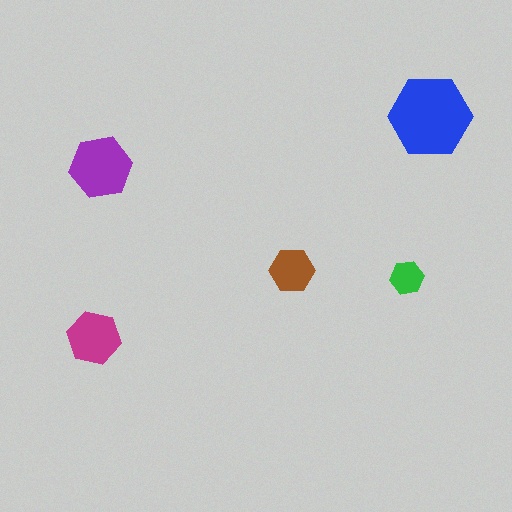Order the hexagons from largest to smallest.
the blue one, the purple one, the magenta one, the brown one, the green one.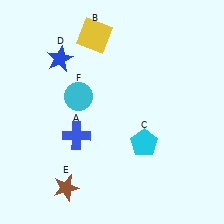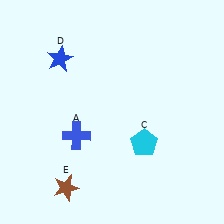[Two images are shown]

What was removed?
The cyan circle (F), the yellow square (B) were removed in Image 2.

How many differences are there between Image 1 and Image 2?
There are 2 differences between the two images.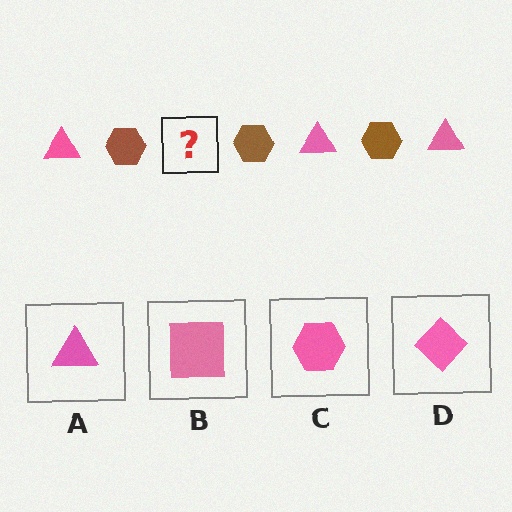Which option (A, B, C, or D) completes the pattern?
A.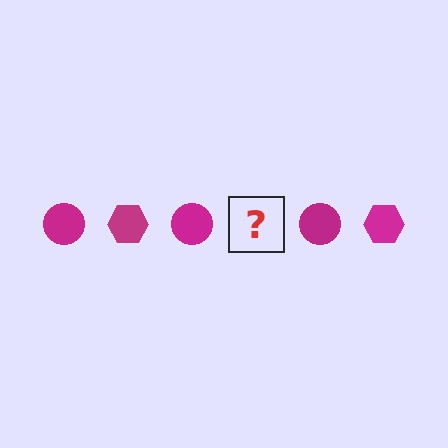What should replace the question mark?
The question mark should be replaced with a magenta hexagon.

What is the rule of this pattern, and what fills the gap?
The rule is that the pattern cycles through circle, hexagon shapes in magenta. The gap should be filled with a magenta hexagon.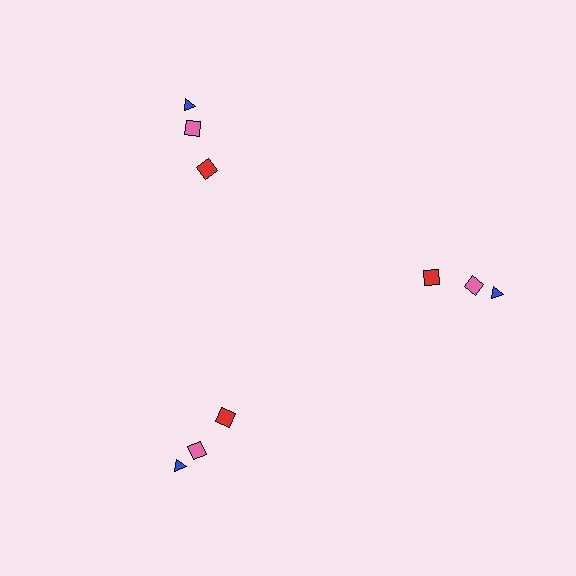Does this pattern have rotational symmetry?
Yes, this pattern has 3-fold rotational symmetry. It looks the same after rotating 120 degrees around the center.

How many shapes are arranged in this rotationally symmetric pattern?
There are 9 shapes, arranged in 3 groups of 3.